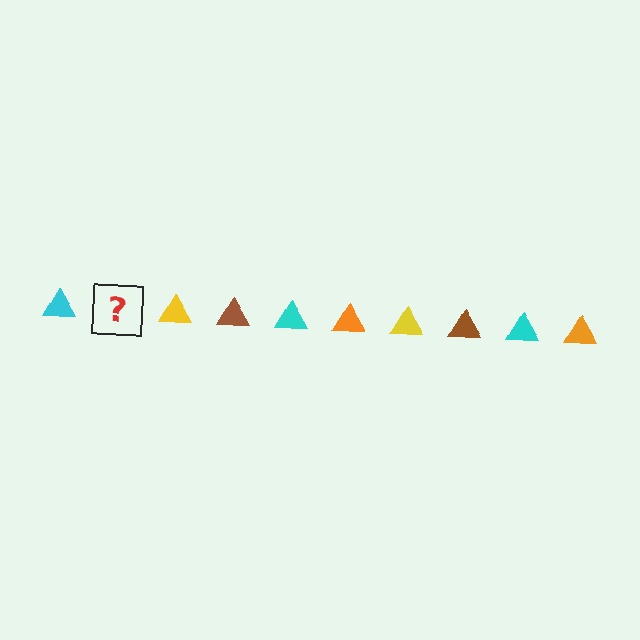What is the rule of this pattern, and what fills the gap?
The rule is that the pattern cycles through cyan, orange, yellow, brown triangles. The gap should be filled with an orange triangle.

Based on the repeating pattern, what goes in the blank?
The blank should be an orange triangle.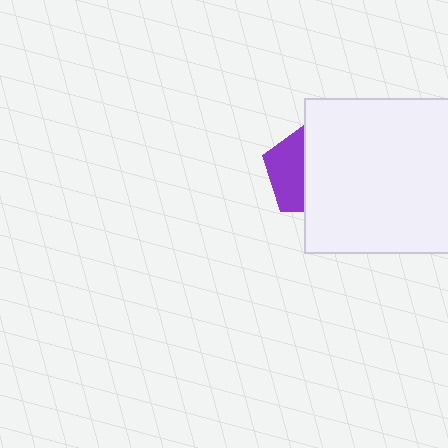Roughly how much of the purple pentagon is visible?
A small part of it is visible (roughly 40%).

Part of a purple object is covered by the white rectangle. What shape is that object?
It is a pentagon.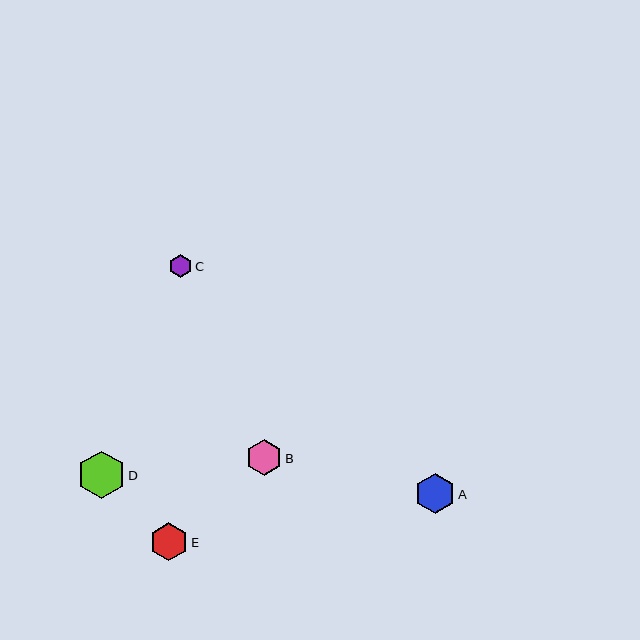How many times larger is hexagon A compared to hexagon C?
Hexagon A is approximately 1.8 times the size of hexagon C.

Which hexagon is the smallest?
Hexagon C is the smallest with a size of approximately 23 pixels.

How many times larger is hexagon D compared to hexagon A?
Hexagon D is approximately 1.2 times the size of hexagon A.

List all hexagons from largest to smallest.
From largest to smallest: D, A, E, B, C.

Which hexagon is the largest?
Hexagon D is the largest with a size of approximately 47 pixels.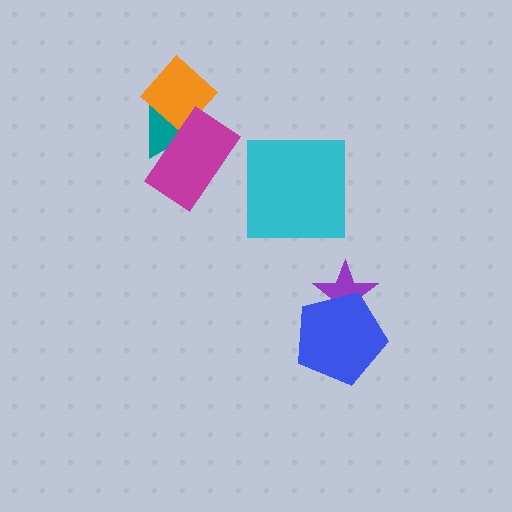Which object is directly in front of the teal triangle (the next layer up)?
The orange diamond is directly in front of the teal triangle.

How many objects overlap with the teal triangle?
2 objects overlap with the teal triangle.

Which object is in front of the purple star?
The blue pentagon is in front of the purple star.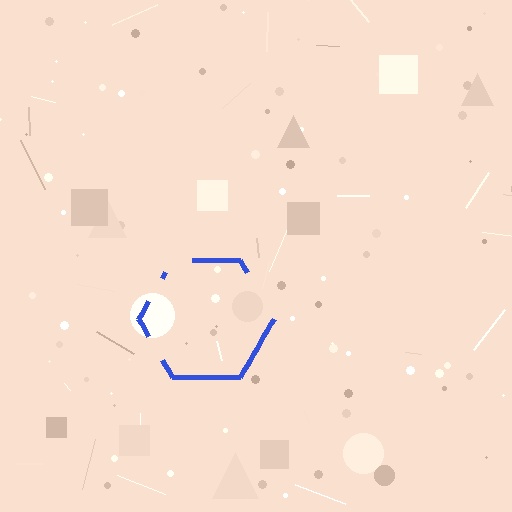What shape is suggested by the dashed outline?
The dashed outline suggests a hexagon.